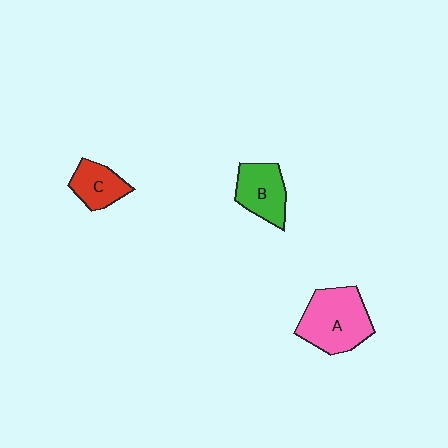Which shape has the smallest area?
Shape C (red).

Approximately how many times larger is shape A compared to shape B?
Approximately 1.5 times.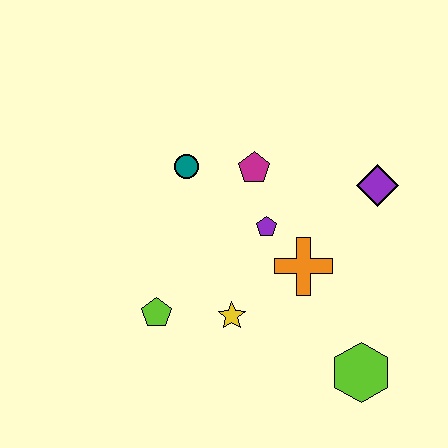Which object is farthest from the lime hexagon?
The teal circle is farthest from the lime hexagon.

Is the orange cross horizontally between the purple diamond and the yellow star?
Yes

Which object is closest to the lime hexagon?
The orange cross is closest to the lime hexagon.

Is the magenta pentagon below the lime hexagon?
No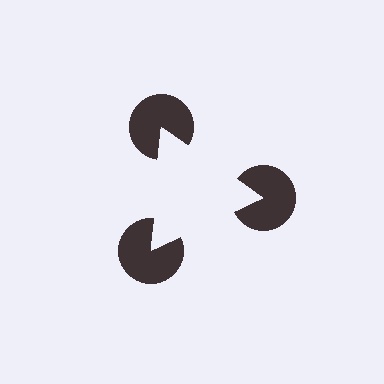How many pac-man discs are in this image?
There are 3 — one at each vertex of the illusory triangle.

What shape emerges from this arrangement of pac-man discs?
An illusory triangle — its edges are inferred from the aligned wedge cuts in the pac-man discs, not physically drawn.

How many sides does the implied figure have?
3 sides.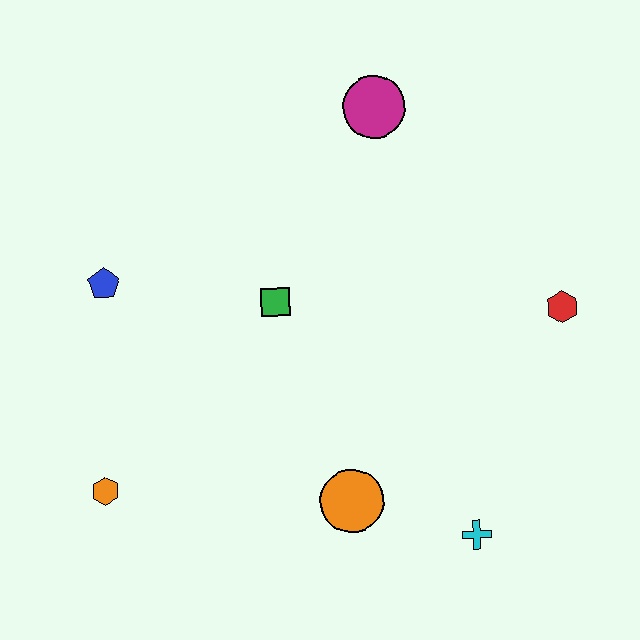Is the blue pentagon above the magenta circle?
No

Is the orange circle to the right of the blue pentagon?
Yes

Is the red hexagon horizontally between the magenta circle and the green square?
No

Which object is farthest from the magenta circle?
The orange hexagon is farthest from the magenta circle.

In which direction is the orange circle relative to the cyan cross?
The orange circle is to the left of the cyan cross.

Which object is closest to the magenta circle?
The green square is closest to the magenta circle.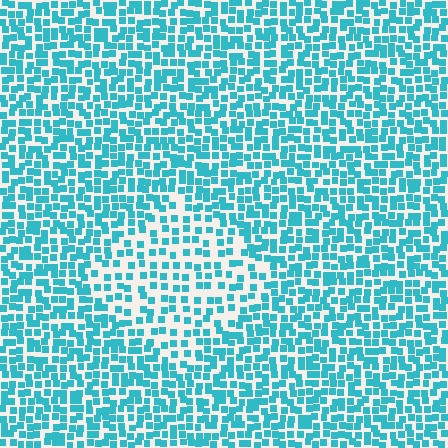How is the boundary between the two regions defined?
The boundary is defined by a change in element density (approximately 1.8x ratio). All elements are the same color, size, and shape.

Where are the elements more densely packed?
The elements are more densely packed outside the diamond boundary.